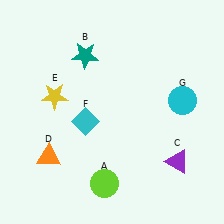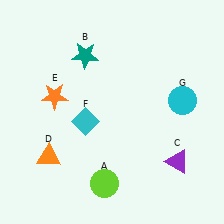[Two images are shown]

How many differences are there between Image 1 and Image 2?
There is 1 difference between the two images.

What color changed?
The star (E) changed from yellow in Image 1 to orange in Image 2.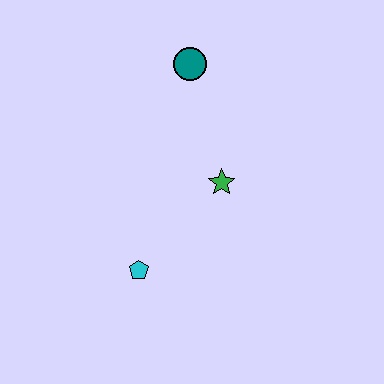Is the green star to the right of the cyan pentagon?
Yes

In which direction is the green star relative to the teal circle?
The green star is below the teal circle.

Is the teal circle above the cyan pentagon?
Yes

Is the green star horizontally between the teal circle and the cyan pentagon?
No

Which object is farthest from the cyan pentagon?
The teal circle is farthest from the cyan pentagon.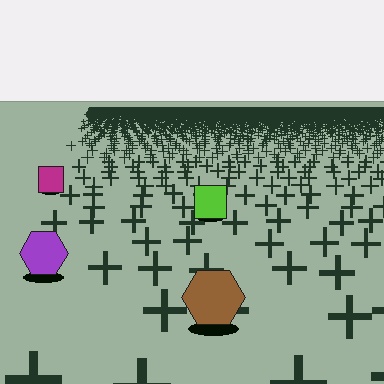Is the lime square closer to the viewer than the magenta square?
Yes. The lime square is closer — you can tell from the texture gradient: the ground texture is coarser near it.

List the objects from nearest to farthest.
From nearest to farthest: the brown hexagon, the purple hexagon, the lime square, the magenta square.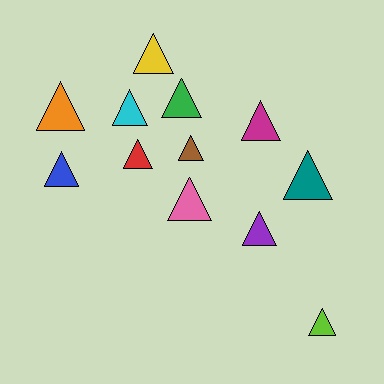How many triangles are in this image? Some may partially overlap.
There are 12 triangles.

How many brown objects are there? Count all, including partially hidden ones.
There is 1 brown object.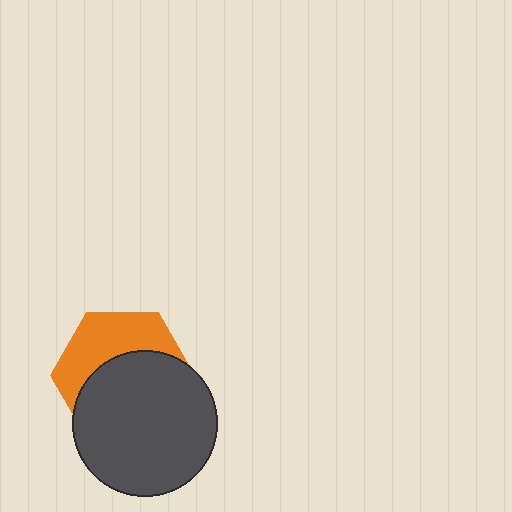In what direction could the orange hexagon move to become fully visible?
The orange hexagon could move up. That would shift it out from behind the dark gray circle entirely.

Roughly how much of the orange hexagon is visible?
A small part of it is visible (roughly 42%).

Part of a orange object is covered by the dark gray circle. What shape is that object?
It is a hexagon.